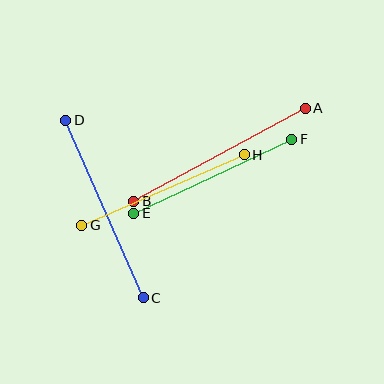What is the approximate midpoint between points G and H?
The midpoint is at approximately (163, 190) pixels.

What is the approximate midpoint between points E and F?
The midpoint is at approximately (213, 176) pixels.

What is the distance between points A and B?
The distance is approximately 195 pixels.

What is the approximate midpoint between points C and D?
The midpoint is at approximately (104, 209) pixels.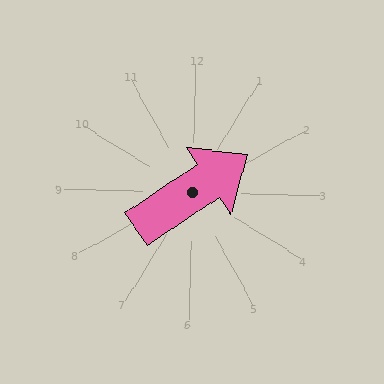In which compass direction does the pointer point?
Northeast.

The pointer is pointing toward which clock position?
Roughly 2 o'clock.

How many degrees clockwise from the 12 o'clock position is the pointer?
Approximately 55 degrees.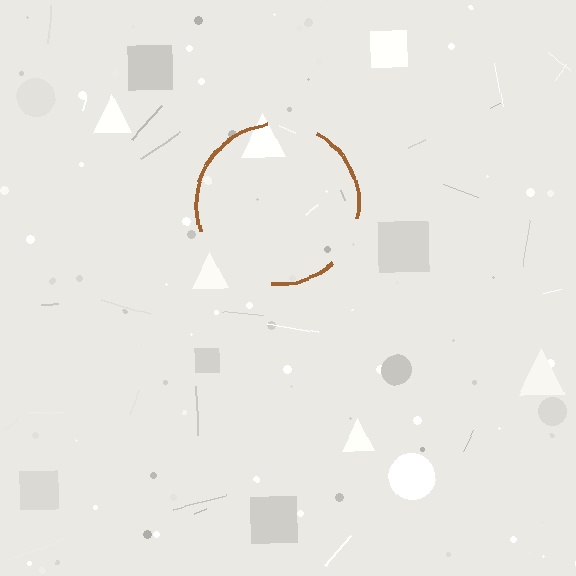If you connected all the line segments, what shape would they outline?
They would outline a circle.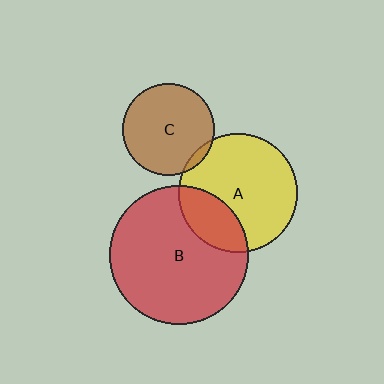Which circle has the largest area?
Circle B (red).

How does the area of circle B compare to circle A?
Approximately 1.4 times.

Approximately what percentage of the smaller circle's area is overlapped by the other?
Approximately 5%.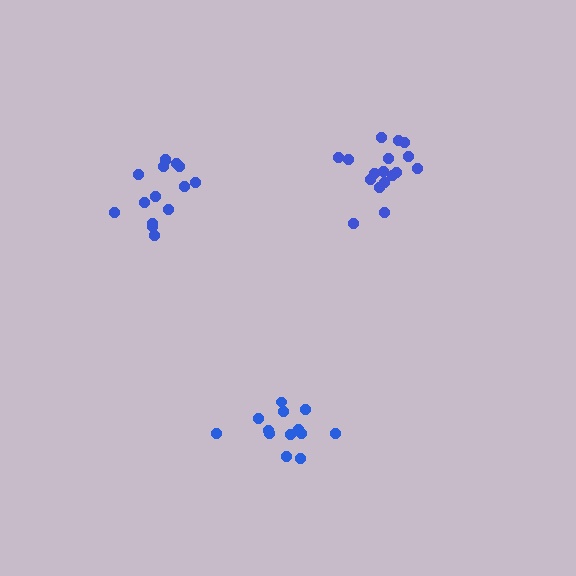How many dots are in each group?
Group 1: 13 dots, Group 2: 17 dots, Group 3: 15 dots (45 total).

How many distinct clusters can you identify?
There are 3 distinct clusters.